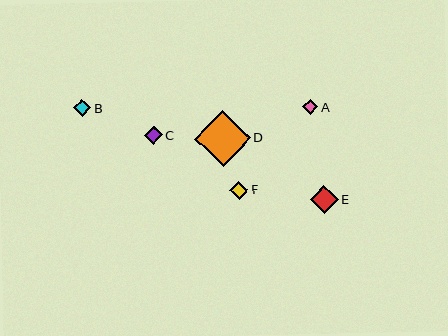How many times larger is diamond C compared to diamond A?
Diamond C is approximately 1.2 times the size of diamond A.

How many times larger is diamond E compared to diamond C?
Diamond E is approximately 1.5 times the size of diamond C.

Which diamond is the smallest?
Diamond A is the smallest with a size of approximately 15 pixels.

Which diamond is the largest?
Diamond D is the largest with a size of approximately 56 pixels.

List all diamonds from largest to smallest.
From largest to smallest: D, E, C, F, B, A.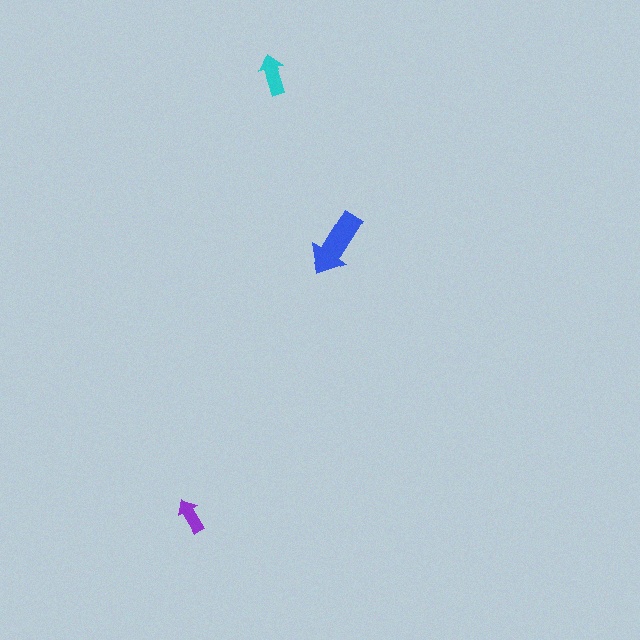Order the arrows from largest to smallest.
the blue one, the cyan one, the purple one.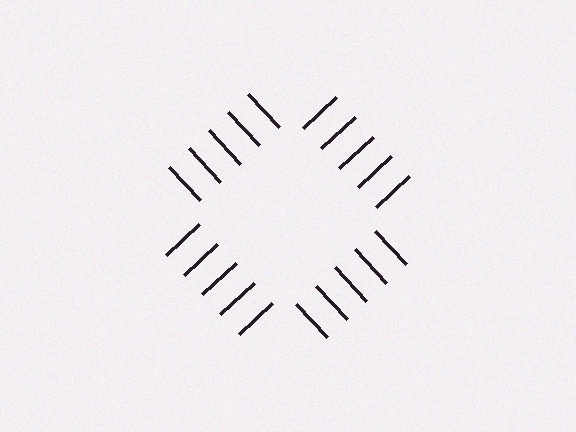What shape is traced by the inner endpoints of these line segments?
An illusory square — the line segments terminate on its edges but no continuous stroke is drawn.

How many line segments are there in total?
20 — 5 along each of the 4 edges.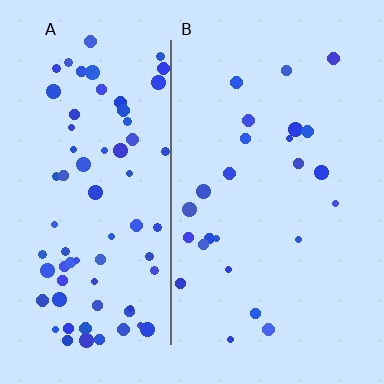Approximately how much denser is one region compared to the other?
Approximately 3.0× — region A over region B.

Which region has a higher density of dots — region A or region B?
A (the left).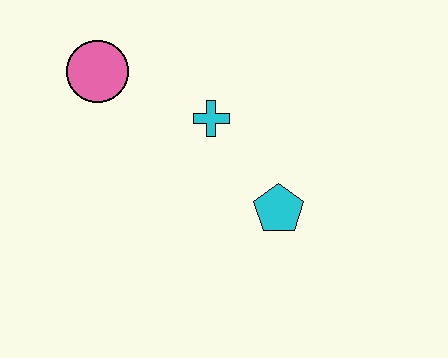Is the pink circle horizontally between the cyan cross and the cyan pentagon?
No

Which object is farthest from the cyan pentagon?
The pink circle is farthest from the cyan pentagon.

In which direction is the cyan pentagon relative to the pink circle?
The cyan pentagon is to the right of the pink circle.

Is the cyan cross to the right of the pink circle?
Yes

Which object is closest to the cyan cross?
The cyan pentagon is closest to the cyan cross.